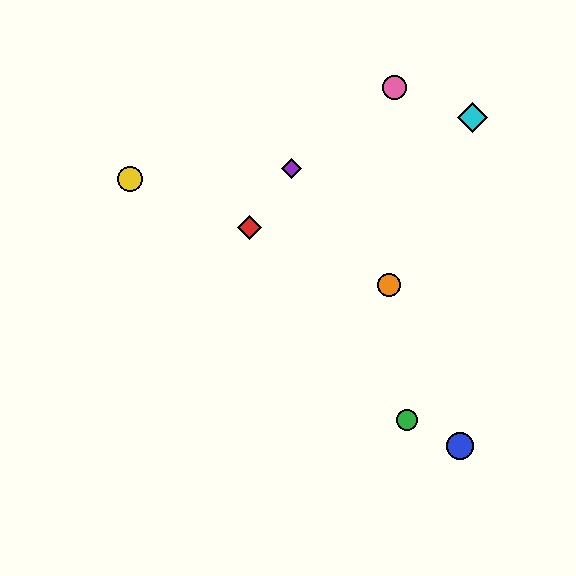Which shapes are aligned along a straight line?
The red diamond, the yellow circle, the orange circle are aligned along a straight line.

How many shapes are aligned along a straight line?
3 shapes (the red diamond, the yellow circle, the orange circle) are aligned along a straight line.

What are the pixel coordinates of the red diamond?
The red diamond is at (249, 228).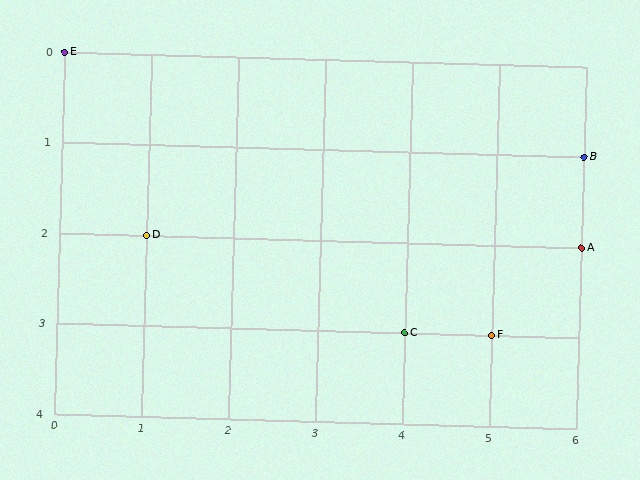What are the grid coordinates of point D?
Point D is at grid coordinates (1, 2).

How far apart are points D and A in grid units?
Points D and A are 5 columns apart.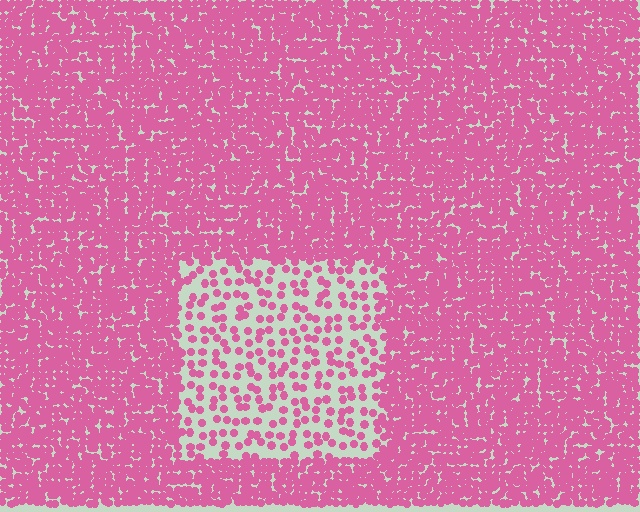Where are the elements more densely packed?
The elements are more densely packed outside the rectangle boundary.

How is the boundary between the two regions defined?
The boundary is defined by a change in element density (approximately 3.0x ratio). All elements are the same color, size, and shape.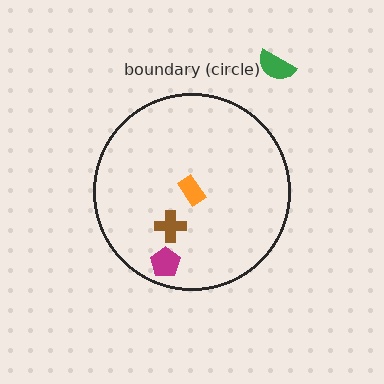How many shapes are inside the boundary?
3 inside, 1 outside.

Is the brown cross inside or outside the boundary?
Inside.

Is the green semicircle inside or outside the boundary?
Outside.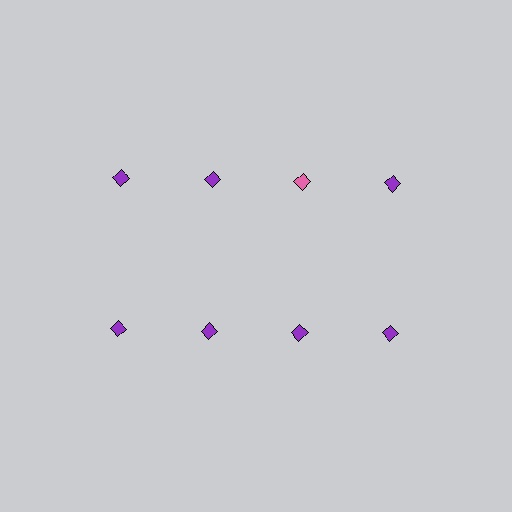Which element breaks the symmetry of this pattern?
The pink diamond in the top row, center column breaks the symmetry. All other shapes are purple diamonds.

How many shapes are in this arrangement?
There are 8 shapes arranged in a grid pattern.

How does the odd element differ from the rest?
It has a different color: pink instead of purple.